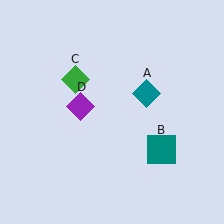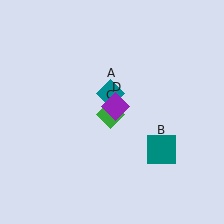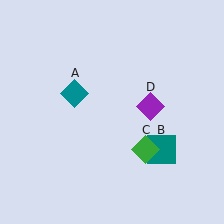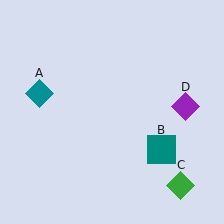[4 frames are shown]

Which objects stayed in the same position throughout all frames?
Teal square (object B) remained stationary.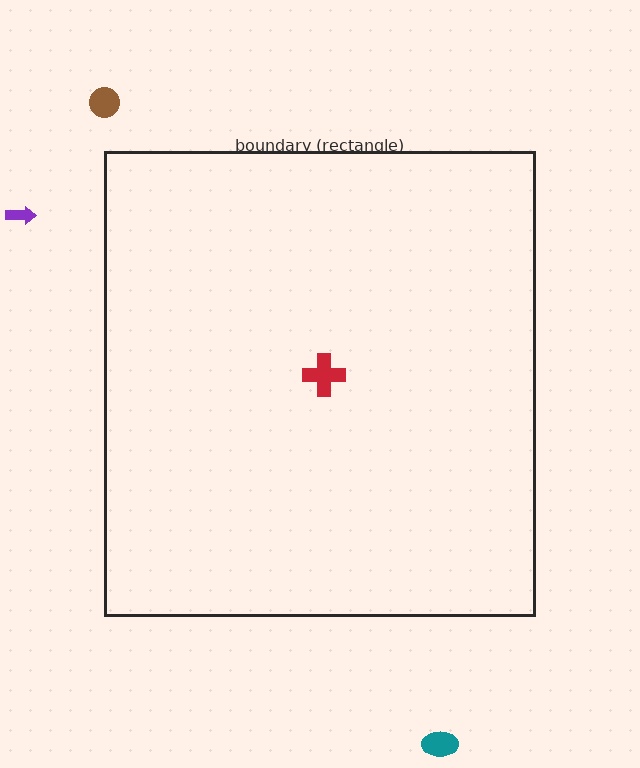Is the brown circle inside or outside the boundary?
Outside.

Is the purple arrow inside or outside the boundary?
Outside.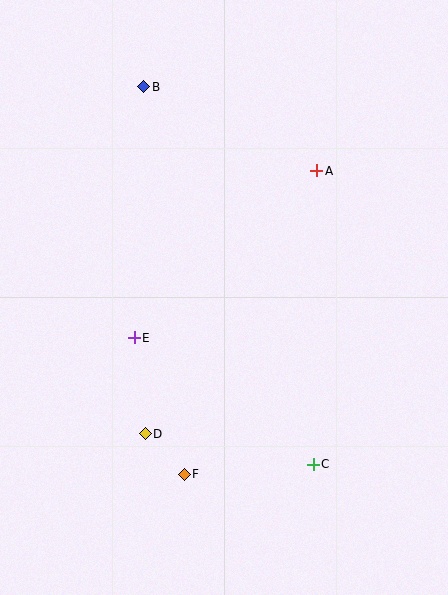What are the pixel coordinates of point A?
Point A is at (317, 171).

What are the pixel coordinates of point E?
Point E is at (134, 338).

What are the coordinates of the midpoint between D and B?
The midpoint between D and B is at (144, 260).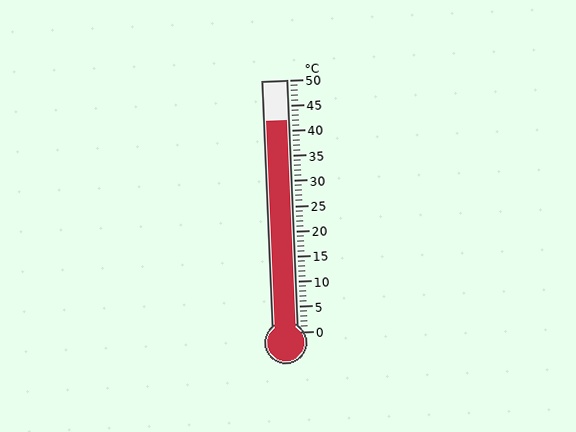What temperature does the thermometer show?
The thermometer shows approximately 42°C.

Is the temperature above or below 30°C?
The temperature is above 30°C.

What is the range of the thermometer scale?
The thermometer scale ranges from 0°C to 50°C.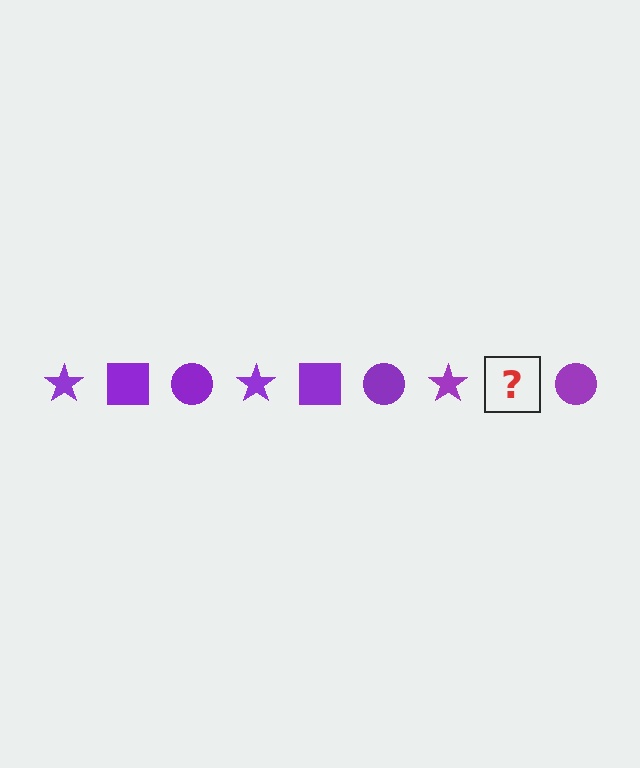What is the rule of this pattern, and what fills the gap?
The rule is that the pattern cycles through star, square, circle shapes in purple. The gap should be filled with a purple square.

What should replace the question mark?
The question mark should be replaced with a purple square.